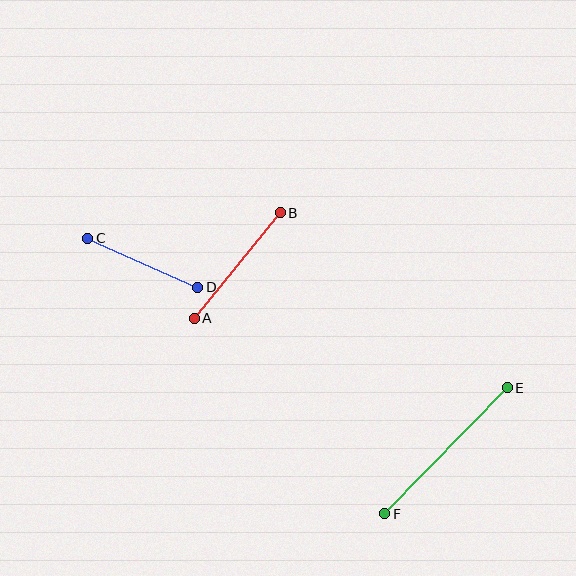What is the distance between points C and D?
The distance is approximately 120 pixels.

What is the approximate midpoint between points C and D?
The midpoint is at approximately (143, 263) pixels.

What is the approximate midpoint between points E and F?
The midpoint is at approximately (446, 451) pixels.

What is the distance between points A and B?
The distance is approximately 136 pixels.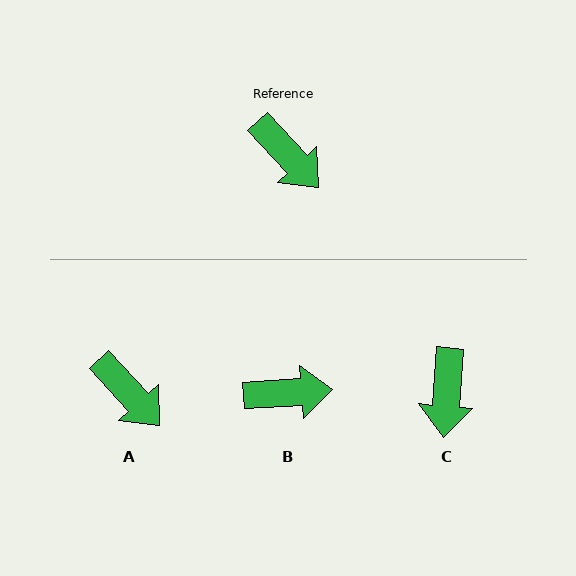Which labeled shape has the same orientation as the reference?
A.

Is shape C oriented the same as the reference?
No, it is off by about 47 degrees.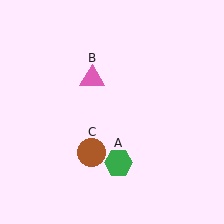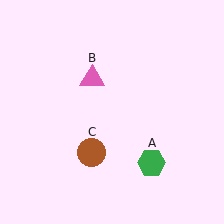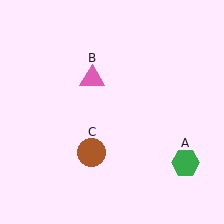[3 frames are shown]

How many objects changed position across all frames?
1 object changed position: green hexagon (object A).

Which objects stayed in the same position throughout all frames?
Pink triangle (object B) and brown circle (object C) remained stationary.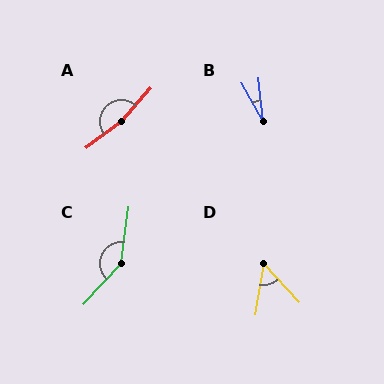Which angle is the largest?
A, at approximately 168 degrees.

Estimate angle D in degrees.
Approximately 52 degrees.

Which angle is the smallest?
B, at approximately 24 degrees.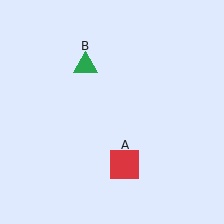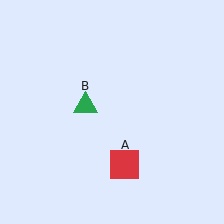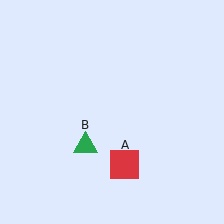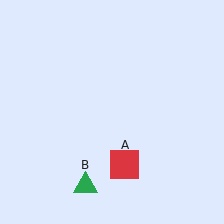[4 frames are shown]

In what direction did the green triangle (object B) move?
The green triangle (object B) moved down.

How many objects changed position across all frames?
1 object changed position: green triangle (object B).